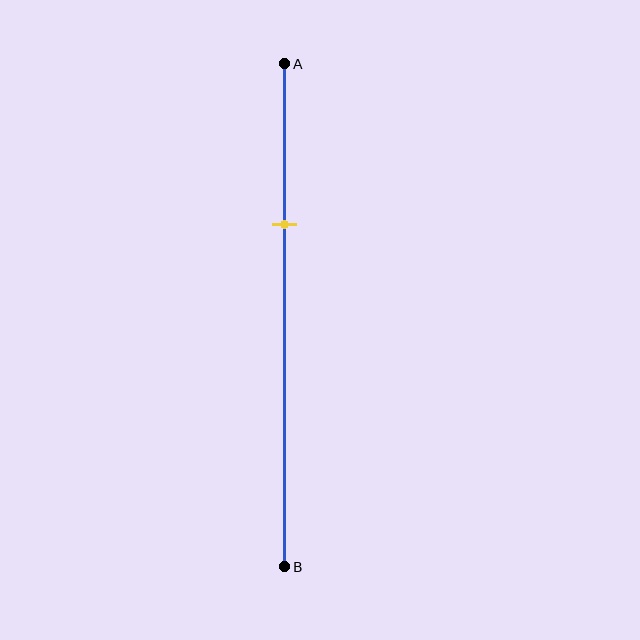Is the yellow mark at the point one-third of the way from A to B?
Yes, the mark is approximately at the one-third point.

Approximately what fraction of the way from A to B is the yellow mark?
The yellow mark is approximately 30% of the way from A to B.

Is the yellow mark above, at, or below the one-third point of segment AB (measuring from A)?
The yellow mark is approximately at the one-third point of segment AB.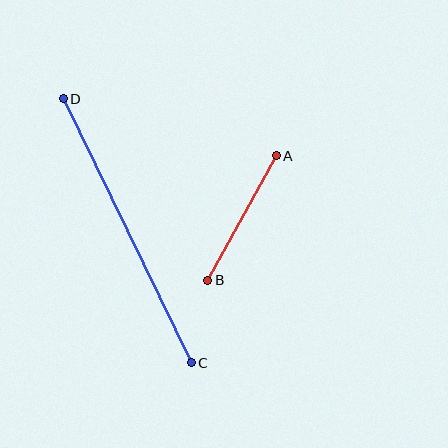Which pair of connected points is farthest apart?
Points C and D are farthest apart.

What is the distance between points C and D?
The distance is approximately 293 pixels.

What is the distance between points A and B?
The distance is approximately 142 pixels.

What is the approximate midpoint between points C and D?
The midpoint is at approximately (127, 231) pixels.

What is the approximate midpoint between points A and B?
The midpoint is at approximately (242, 218) pixels.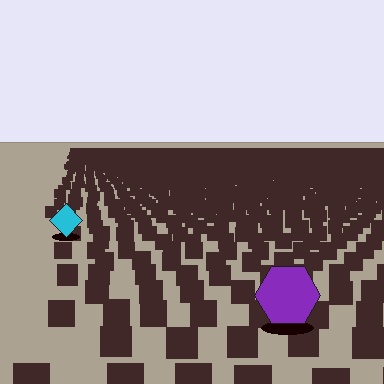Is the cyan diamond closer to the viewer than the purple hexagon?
No. The purple hexagon is closer — you can tell from the texture gradient: the ground texture is coarser near it.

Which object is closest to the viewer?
The purple hexagon is closest. The texture marks near it are larger and more spread out.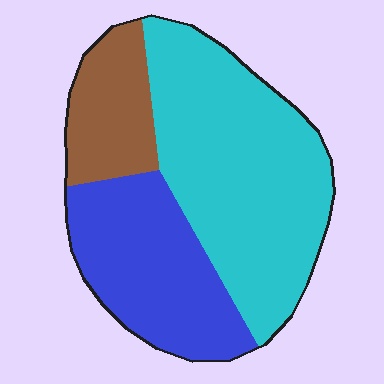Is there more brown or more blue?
Blue.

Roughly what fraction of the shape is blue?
Blue takes up about one third (1/3) of the shape.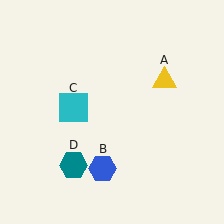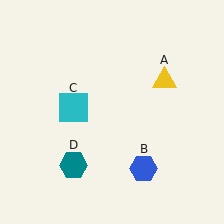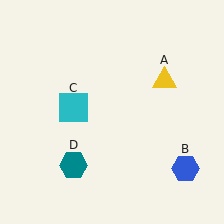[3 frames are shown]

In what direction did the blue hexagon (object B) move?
The blue hexagon (object B) moved right.